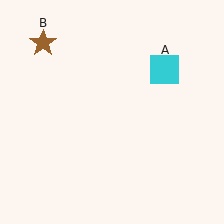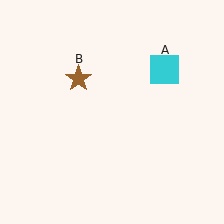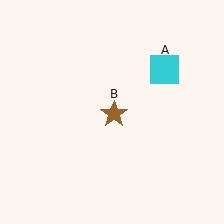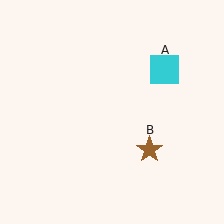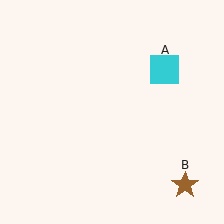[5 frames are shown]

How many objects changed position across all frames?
1 object changed position: brown star (object B).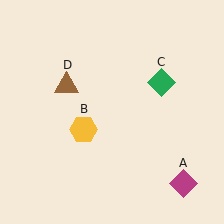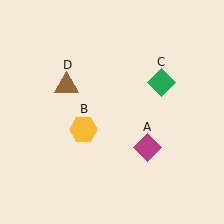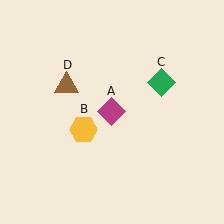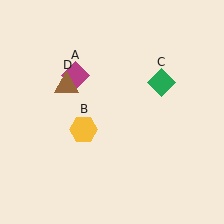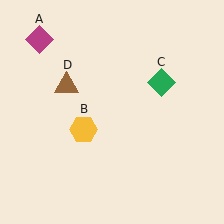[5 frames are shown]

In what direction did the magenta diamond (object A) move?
The magenta diamond (object A) moved up and to the left.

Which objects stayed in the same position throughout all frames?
Yellow hexagon (object B) and green diamond (object C) and brown triangle (object D) remained stationary.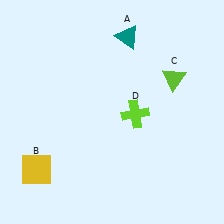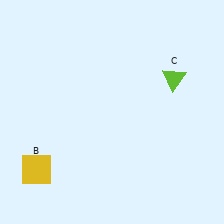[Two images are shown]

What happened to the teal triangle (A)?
The teal triangle (A) was removed in Image 2. It was in the top-right area of Image 1.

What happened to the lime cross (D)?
The lime cross (D) was removed in Image 2. It was in the bottom-right area of Image 1.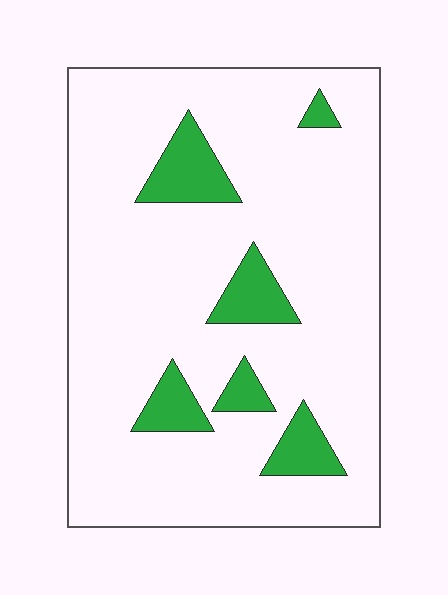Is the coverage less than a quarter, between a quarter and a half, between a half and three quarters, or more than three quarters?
Less than a quarter.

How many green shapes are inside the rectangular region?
6.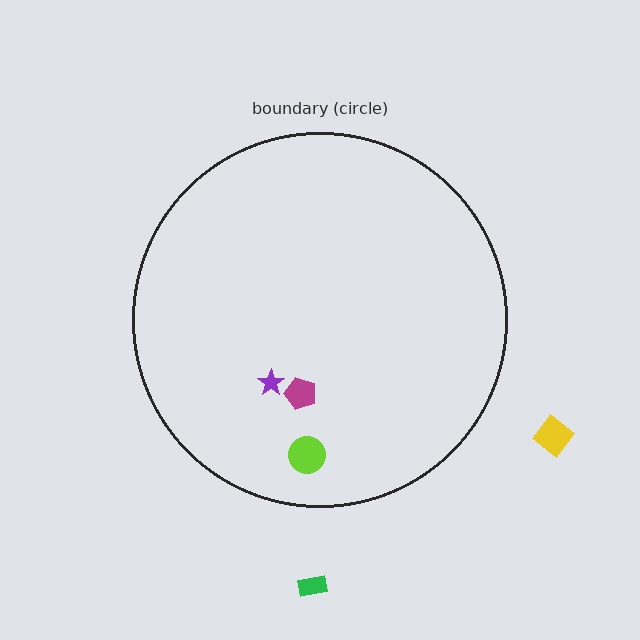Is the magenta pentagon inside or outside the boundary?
Inside.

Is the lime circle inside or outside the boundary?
Inside.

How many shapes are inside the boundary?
3 inside, 2 outside.